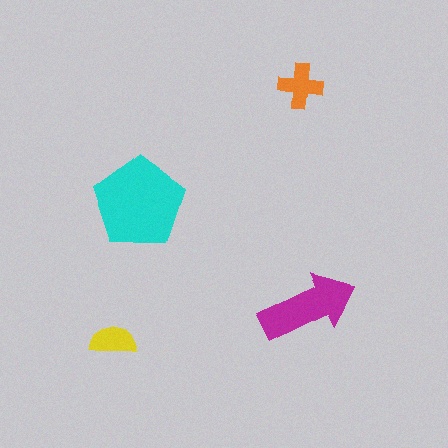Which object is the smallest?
The yellow semicircle.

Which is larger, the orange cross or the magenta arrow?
The magenta arrow.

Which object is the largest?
The cyan pentagon.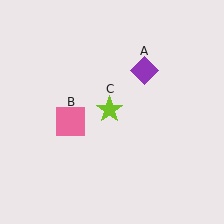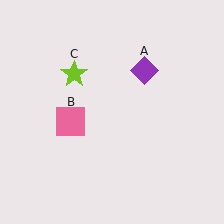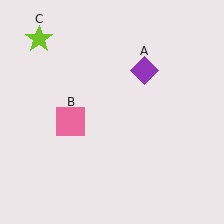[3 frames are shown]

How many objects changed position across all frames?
1 object changed position: lime star (object C).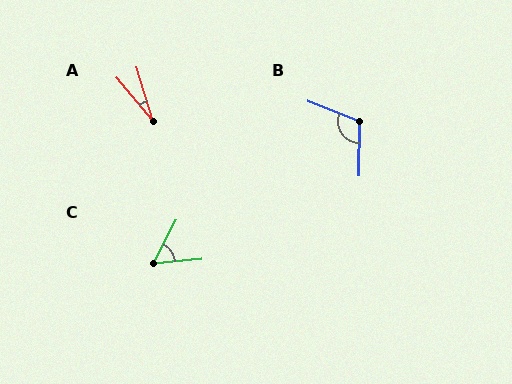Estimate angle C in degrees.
Approximately 58 degrees.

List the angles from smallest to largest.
A (23°), C (58°), B (111°).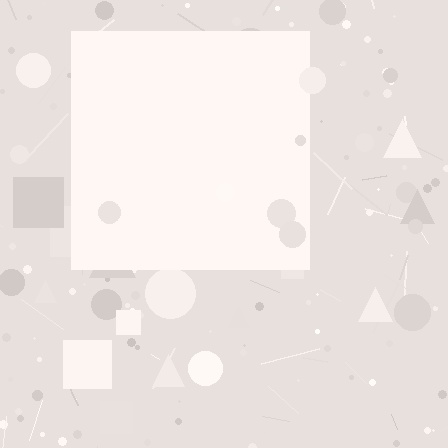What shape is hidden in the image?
A square is hidden in the image.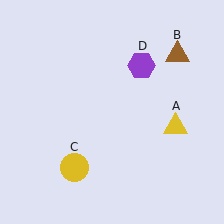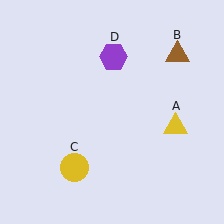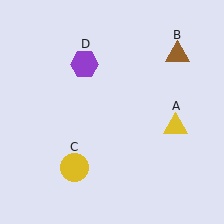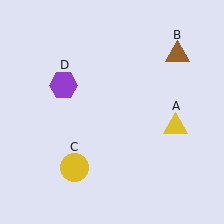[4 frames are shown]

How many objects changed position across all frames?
1 object changed position: purple hexagon (object D).